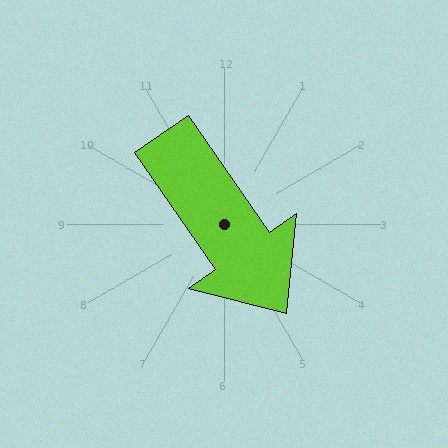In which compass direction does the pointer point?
Southeast.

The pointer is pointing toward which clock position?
Roughly 5 o'clock.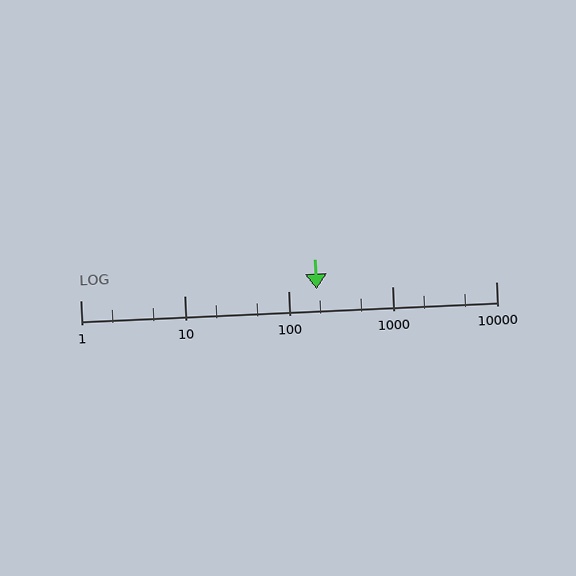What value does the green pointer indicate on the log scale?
The pointer indicates approximately 190.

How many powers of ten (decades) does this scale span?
The scale spans 4 decades, from 1 to 10000.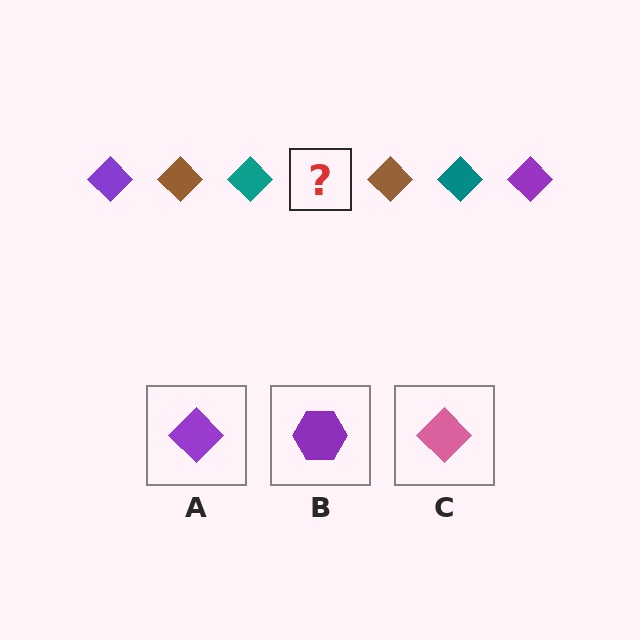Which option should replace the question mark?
Option A.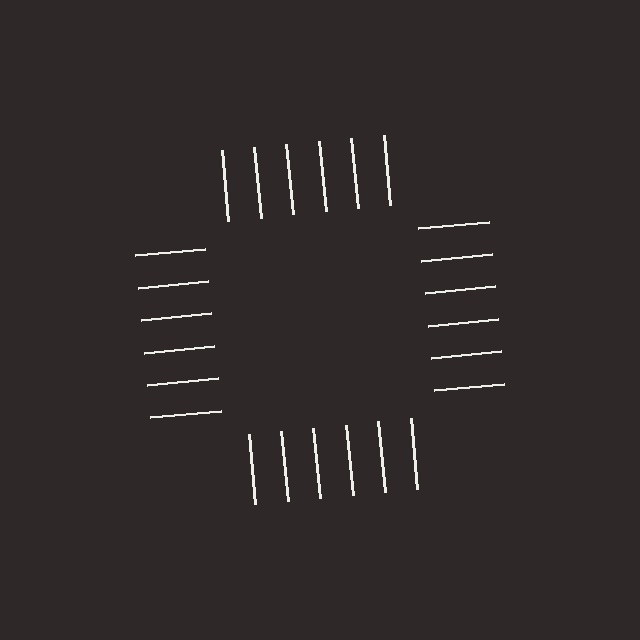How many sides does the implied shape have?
4 sides — the line-ends trace a square.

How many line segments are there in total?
24 — 6 along each of the 4 edges.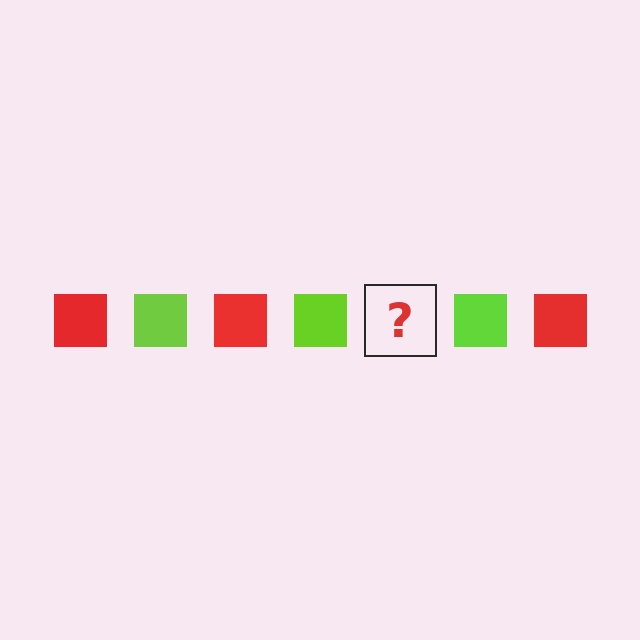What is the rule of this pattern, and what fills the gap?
The rule is that the pattern cycles through red, lime squares. The gap should be filled with a red square.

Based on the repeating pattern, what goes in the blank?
The blank should be a red square.